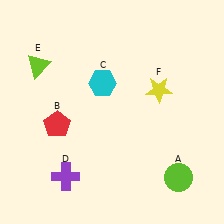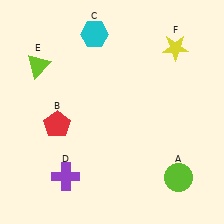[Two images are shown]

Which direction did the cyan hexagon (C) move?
The cyan hexagon (C) moved up.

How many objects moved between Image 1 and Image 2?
2 objects moved between the two images.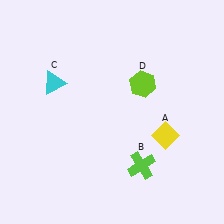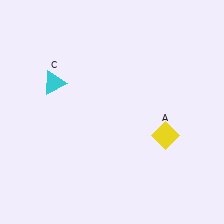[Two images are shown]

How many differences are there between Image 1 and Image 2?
There are 2 differences between the two images.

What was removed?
The lime hexagon (D), the lime cross (B) were removed in Image 2.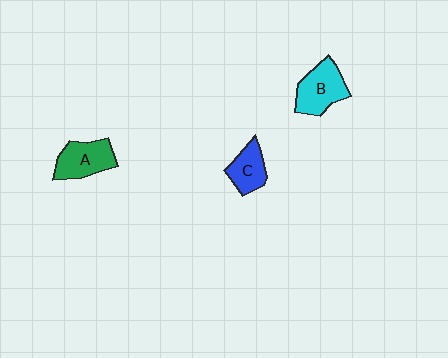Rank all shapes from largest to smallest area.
From largest to smallest: B (cyan), A (green), C (blue).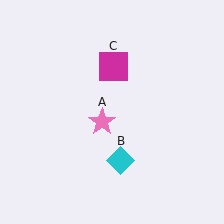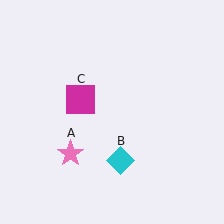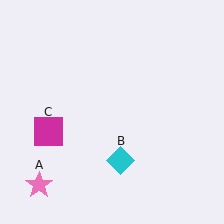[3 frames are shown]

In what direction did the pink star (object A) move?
The pink star (object A) moved down and to the left.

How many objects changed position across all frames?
2 objects changed position: pink star (object A), magenta square (object C).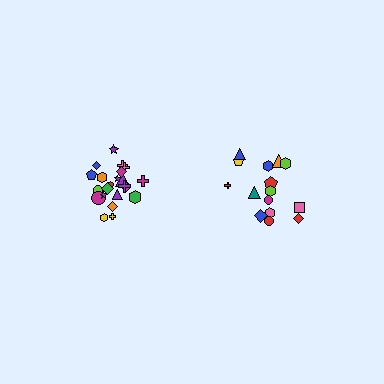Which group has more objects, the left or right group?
The left group.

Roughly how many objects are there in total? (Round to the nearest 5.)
Roughly 35 objects in total.